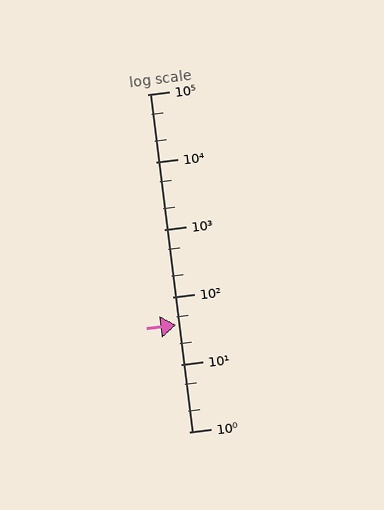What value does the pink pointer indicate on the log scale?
The pointer indicates approximately 38.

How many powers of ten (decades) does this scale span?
The scale spans 5 decades, from 1 to 100000.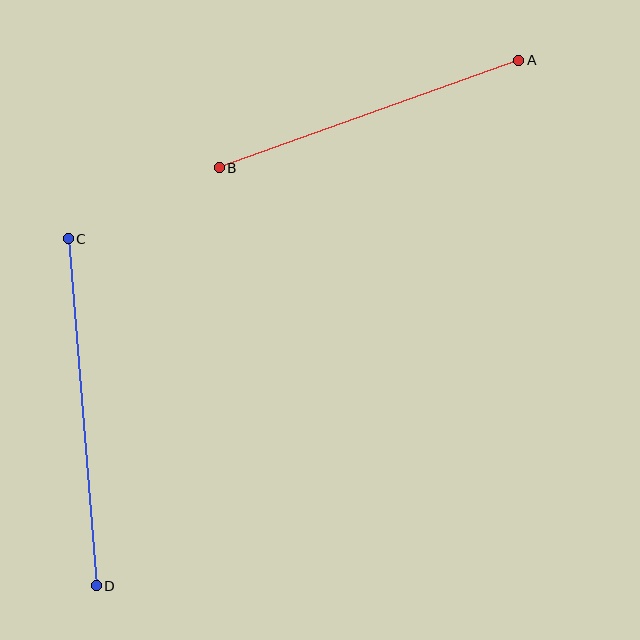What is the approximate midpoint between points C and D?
The midpoint is at approximately (82, 412) pixels.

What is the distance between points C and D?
The distance is approximately 348 pixels.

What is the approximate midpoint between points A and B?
The midpoint is at approximately (369, 114) pixels.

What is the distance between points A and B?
The distance is approximately 319 pixels.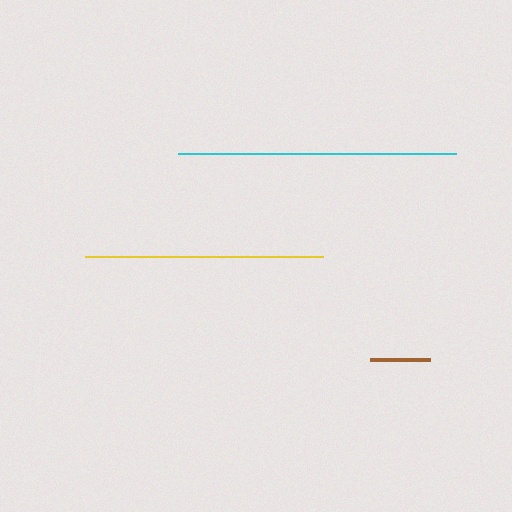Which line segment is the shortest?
The brown line is the shortest at approximately 61 pixels.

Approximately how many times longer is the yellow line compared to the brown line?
The yellow line is approximately 3.9 times the length of the brown line.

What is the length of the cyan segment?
The cyan segment is approximately 278 pixels long.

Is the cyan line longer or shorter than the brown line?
The cyan line is longer than the brown line.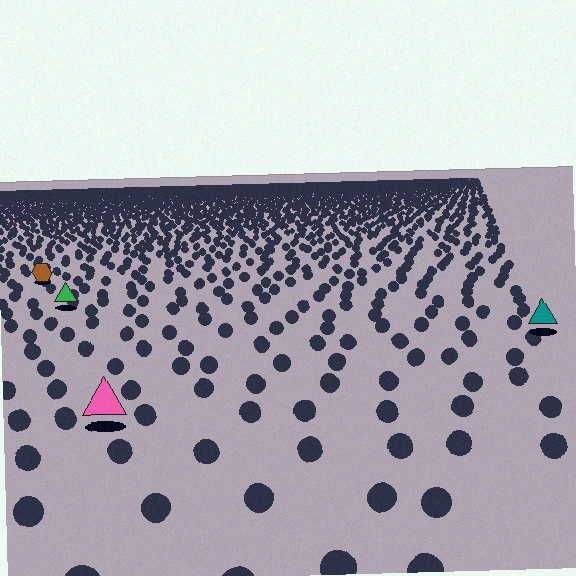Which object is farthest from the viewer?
The brown hexagon is farthest from the viewer. It appears smaller and the ground texture around it is denser.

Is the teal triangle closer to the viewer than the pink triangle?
No. The pink triangle is closer — you can tell from the texture gradient: the ground texture is coarser near it.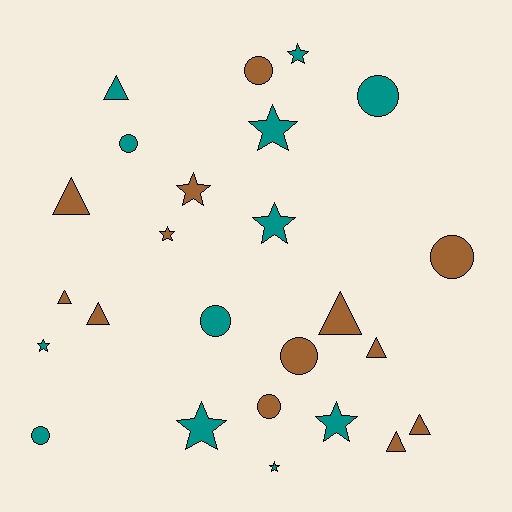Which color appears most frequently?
Brown, with 13 objects.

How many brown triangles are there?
There are 7 brown triangles.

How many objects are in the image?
There are 25 objects.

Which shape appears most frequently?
Star, with 9 objects.